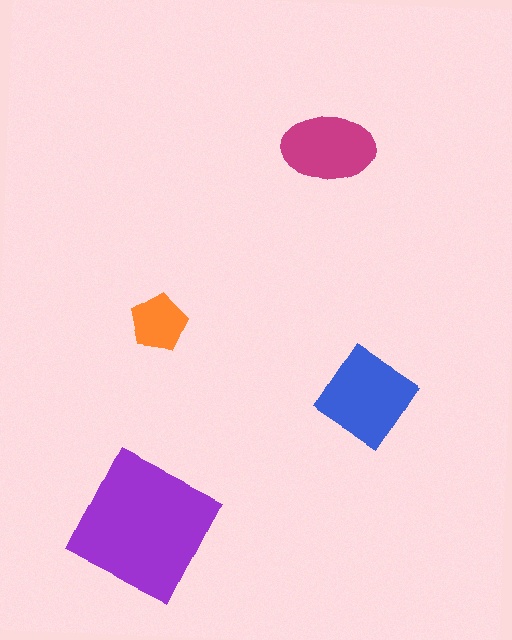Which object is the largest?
The purple square.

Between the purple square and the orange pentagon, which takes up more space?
The purple square.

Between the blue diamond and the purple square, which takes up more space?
The purple square.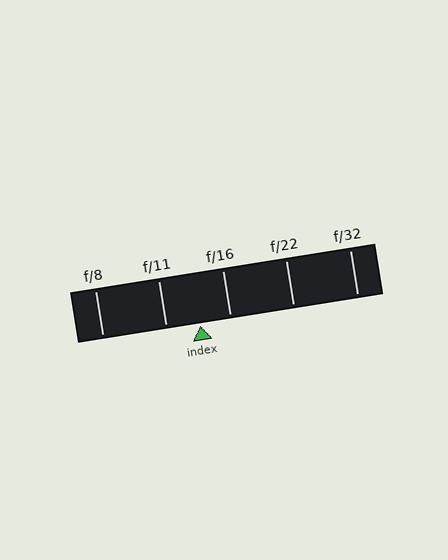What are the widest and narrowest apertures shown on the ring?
The widest aperture shown is f/8 and the narrowest is f/32.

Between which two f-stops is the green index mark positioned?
The index mark is between f/11 and f/16.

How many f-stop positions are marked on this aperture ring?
There are 5 f-stop positions marked.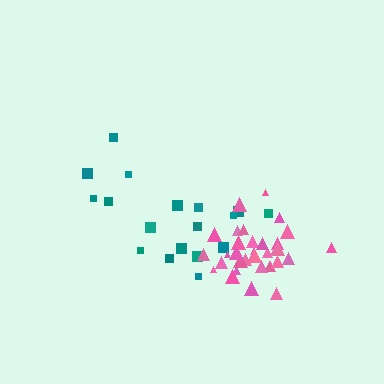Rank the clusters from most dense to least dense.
pink, teal.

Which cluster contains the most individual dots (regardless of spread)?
Pink (33).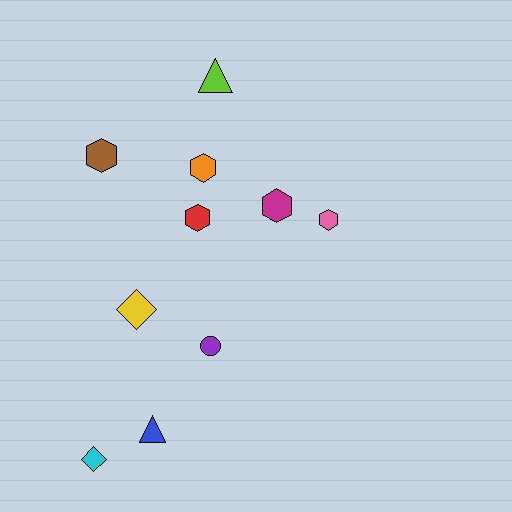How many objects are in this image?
There are 10 objects.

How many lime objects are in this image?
There is 1 lime object.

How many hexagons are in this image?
There are 5 hexagons.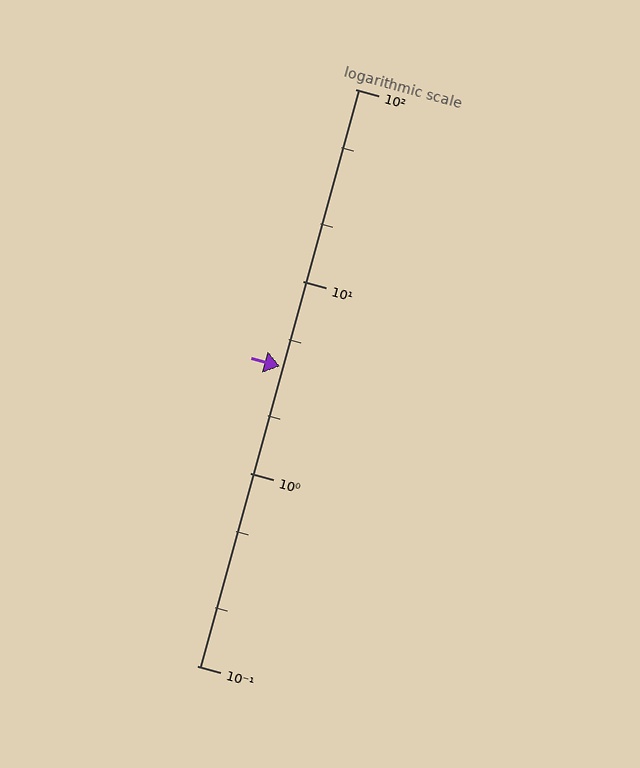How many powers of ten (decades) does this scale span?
The scale spans 3 decades, from 0.1 to 100.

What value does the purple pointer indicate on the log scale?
The pointer indicates approximately 3.6.